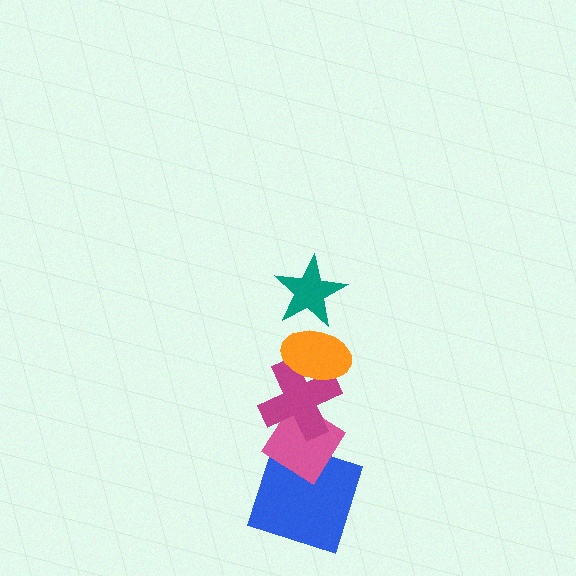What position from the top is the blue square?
The blue square is 5th from the top.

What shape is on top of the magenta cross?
The orange ellipse is on top of the magenta cross.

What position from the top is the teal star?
The teal star is 1st from the top.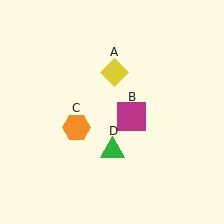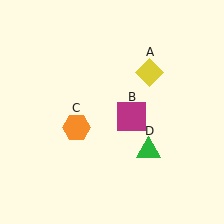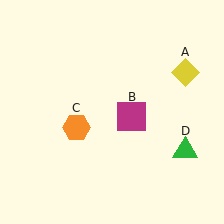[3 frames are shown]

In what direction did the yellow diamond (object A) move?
The yellow diamond (object A) moved right.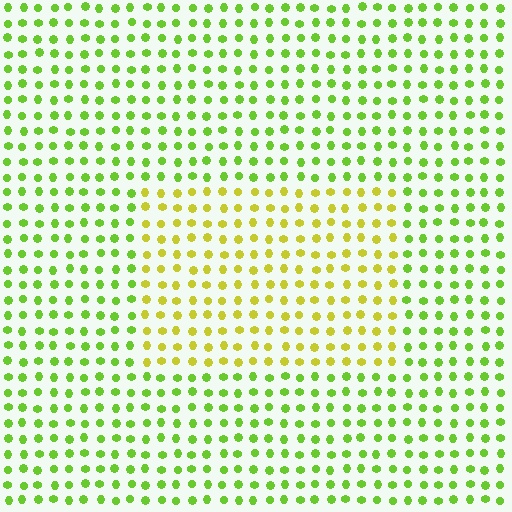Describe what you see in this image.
The image is filled with small lime elements in a uniform arrangement. A rectangle-shaped region is visible where the elements are tinted to a slightly different hue, forming a subtle color boundary.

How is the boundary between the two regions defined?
The boundary is defined purely by a slight shift in hue (about 36 degrees). Spacing, size, and orientation are identical on both sides.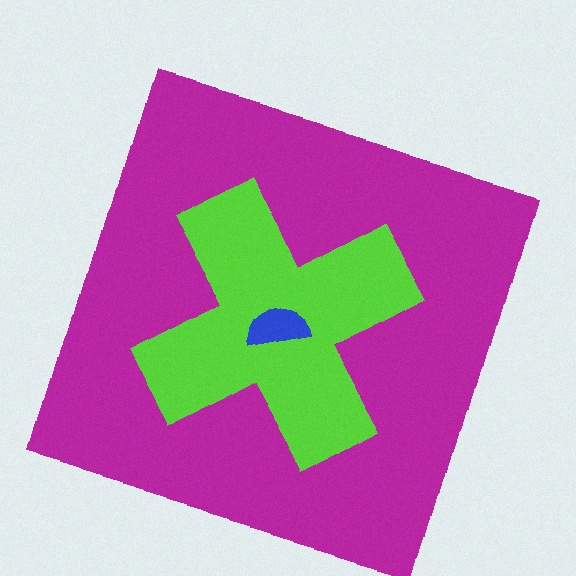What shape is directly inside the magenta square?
The lime cross.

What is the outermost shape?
The magenta square.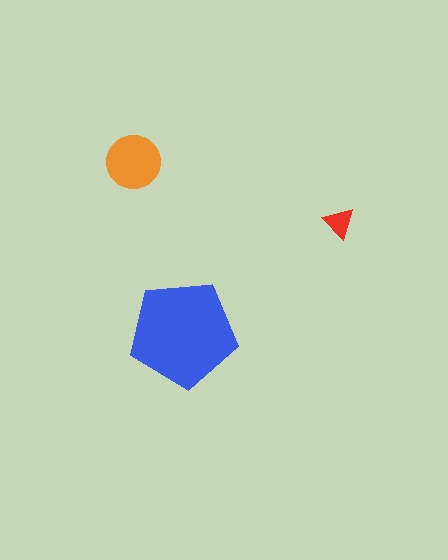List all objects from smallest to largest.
The red triangle, the orange circle, the blue pentagon.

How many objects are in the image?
There are 3 objects in the image.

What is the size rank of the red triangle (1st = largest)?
3rd.